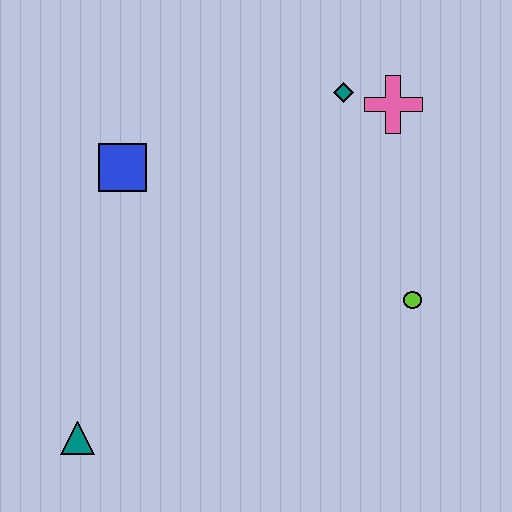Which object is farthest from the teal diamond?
The teal triangle is farthest from the teal diamond.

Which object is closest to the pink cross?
The teal diamond is closest to the pink cross.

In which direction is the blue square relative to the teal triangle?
The blue square is above the teal triangle.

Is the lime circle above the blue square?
No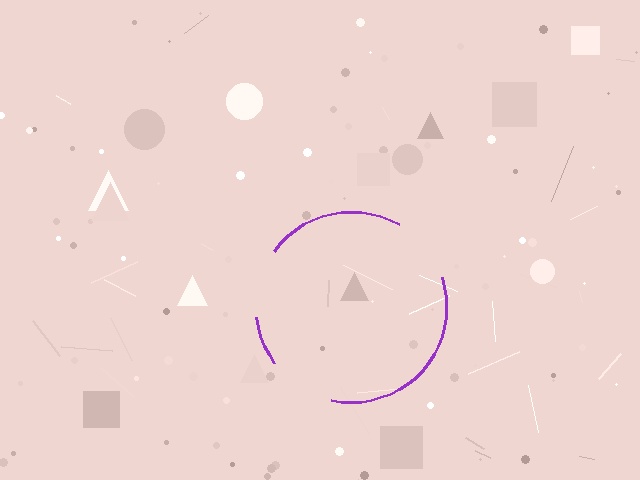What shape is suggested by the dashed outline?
The dashed outline suggests a circle.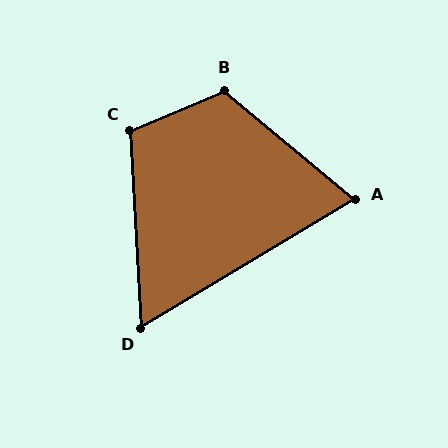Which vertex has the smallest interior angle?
D, at approximately 62 degrees.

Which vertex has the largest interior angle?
B, at approximately 118 degrees.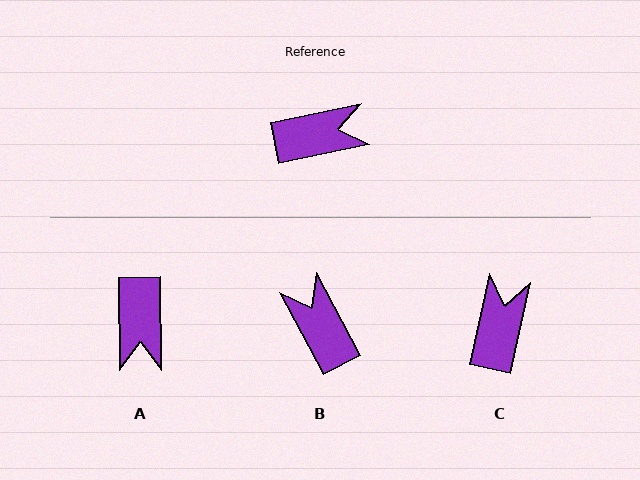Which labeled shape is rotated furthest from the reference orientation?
B, about 106 degrees away.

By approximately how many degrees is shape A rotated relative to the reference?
Approximately 101 degrees clockwise.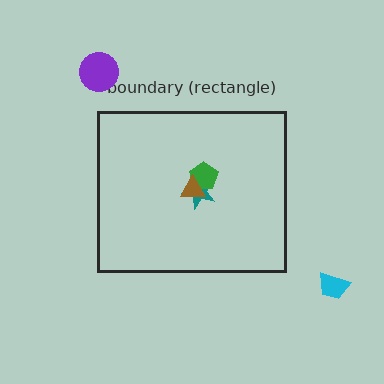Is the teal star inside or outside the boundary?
Inside.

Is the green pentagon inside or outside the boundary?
Inside.